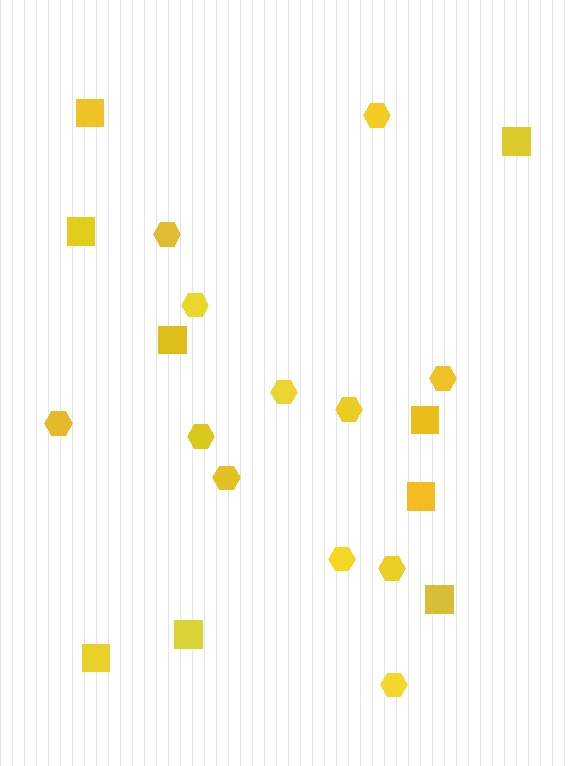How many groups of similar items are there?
There are 2 groups: one group of squares (9) and one group of hexagons (12).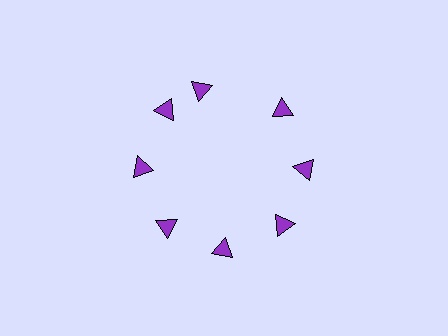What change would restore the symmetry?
The symmetry would be restored by rotating it back into even spacing with its neighbors so that all 8 triangles sit at equal angles and equal distance from the center.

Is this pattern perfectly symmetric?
No. The 8 purple triangles are arranged in a ring, but one element near the 12 o'clock position is rotated out of alignment along the ring, breaking the 8-fold rotational symmetry.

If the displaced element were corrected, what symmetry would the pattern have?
It would have 8-fold rotational symmetry — the pattern would map onto itself every 45 degrees.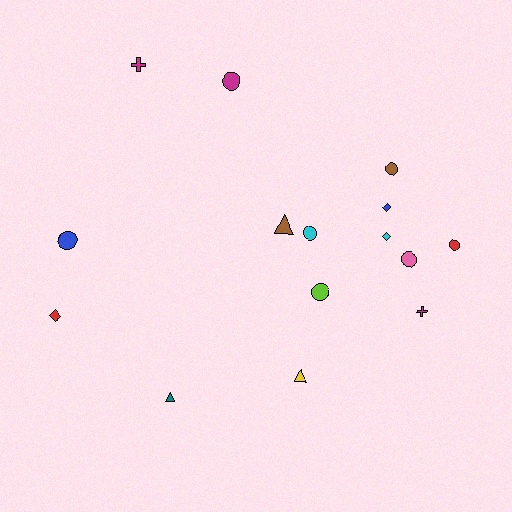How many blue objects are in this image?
There are 2 blue objects.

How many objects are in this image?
There are 15 objects.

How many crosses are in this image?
There are 2 crosses.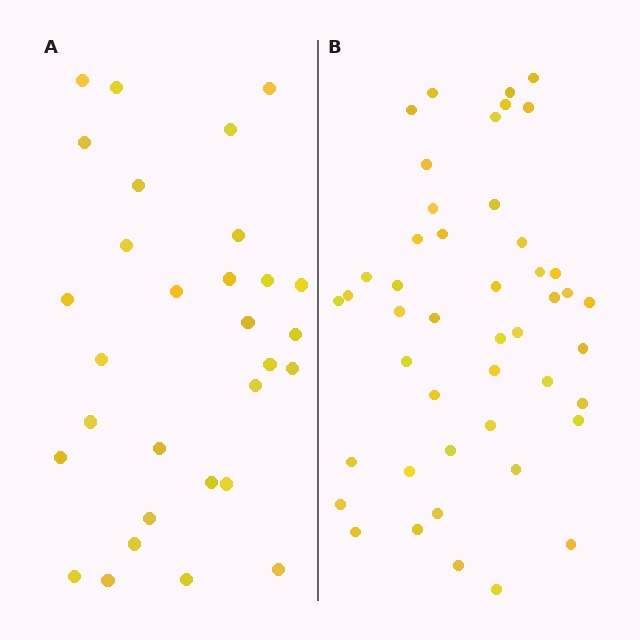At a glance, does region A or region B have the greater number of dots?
Region B (the right region) has more dots.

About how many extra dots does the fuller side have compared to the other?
Region B has approximately 15 more dots than region A.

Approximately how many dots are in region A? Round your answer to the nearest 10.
About 30 dots.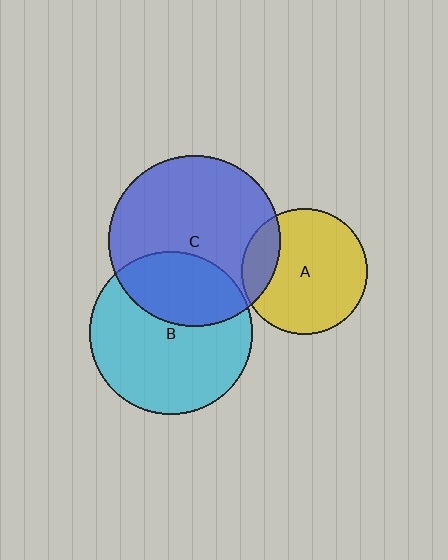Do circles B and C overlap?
Yes.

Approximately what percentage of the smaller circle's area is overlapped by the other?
Approximately 35%.